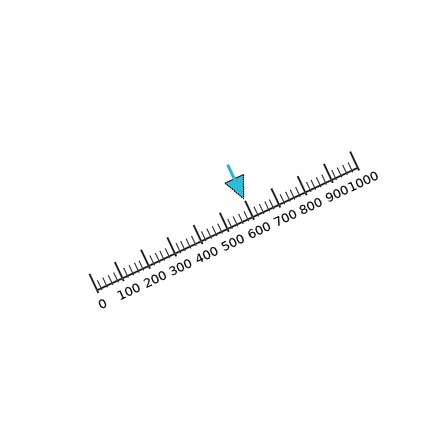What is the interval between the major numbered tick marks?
The major tick marks are spaced 100 units apart.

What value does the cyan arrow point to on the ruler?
The cyan arrow points to approximately 600.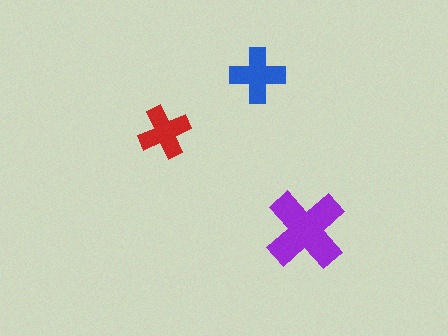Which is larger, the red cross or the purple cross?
The purple one.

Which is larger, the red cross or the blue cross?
The blue one.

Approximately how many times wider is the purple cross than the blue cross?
About 1.5 times wider.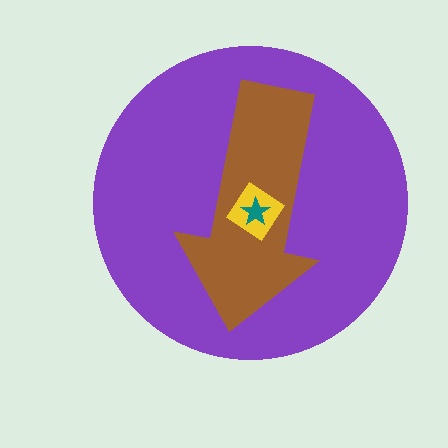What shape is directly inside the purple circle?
The brown arrow.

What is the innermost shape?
The teal star.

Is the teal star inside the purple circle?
Yes.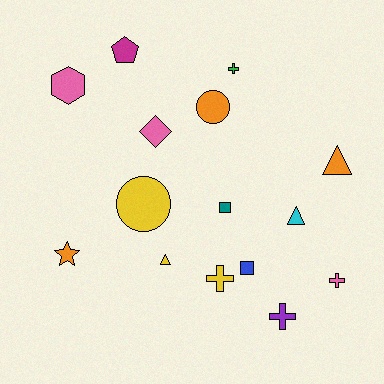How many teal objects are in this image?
There is 1 teal object.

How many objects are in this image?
There are 15 objects.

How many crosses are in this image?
There are 4 crosses.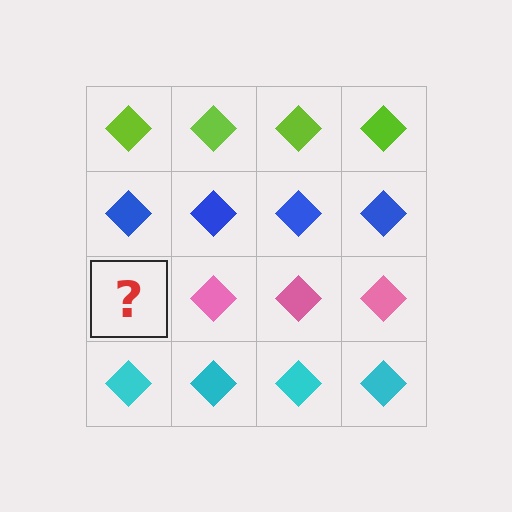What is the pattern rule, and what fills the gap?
The rule is that each row has a consistent color. The gap should be filled with a pink diamond.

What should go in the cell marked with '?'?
The missing cell should contain a pink diamond.